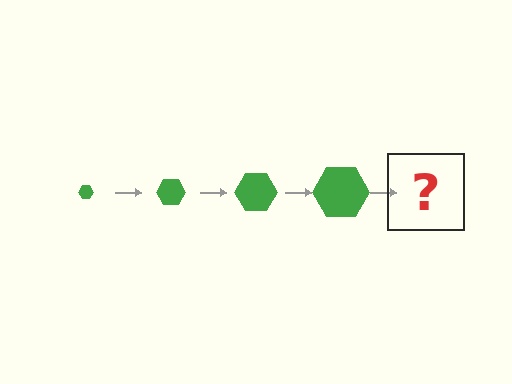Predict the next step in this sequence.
The next step is a green hexagon, larger than the previous one.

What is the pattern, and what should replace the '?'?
The pattern is that the hexagon gets progressively larger each step. The '?' should be a green hexagon, larger than the previous one.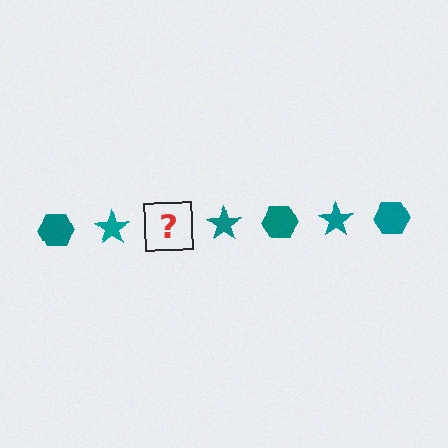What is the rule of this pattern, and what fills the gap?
The rule is that the pattern cycles through hexagon, star shapes in teal. The gap should be filled with a teal hexagon.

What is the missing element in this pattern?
The missing element is a teal hexagon.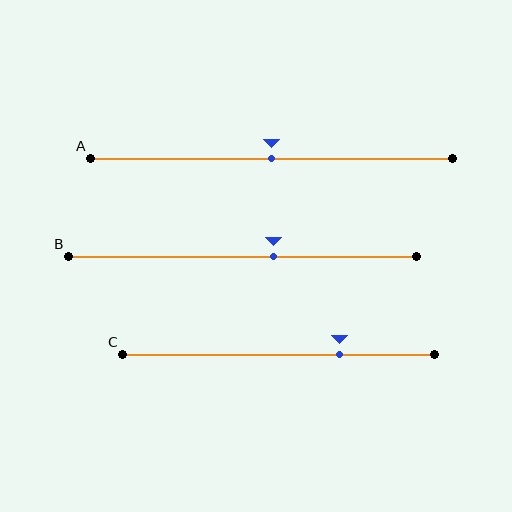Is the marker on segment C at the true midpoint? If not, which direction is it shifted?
No, the marker on segment C is shifted to the right by about 20% of the segment length.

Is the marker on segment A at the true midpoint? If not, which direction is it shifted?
Yes, the marker on segment A is at the true midpoint.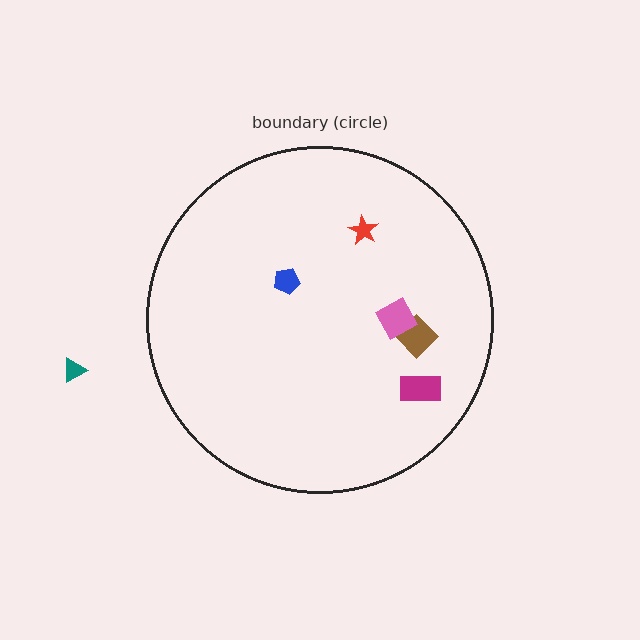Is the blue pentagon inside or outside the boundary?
Inside.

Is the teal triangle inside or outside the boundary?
Outside.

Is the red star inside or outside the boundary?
Inside.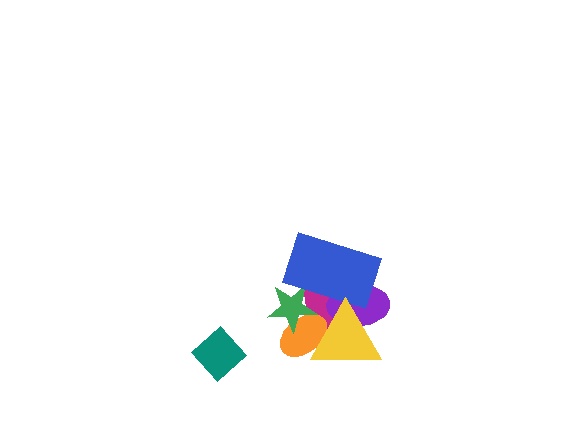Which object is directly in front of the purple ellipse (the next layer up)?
The blue rectangle is directly in front of the purple ellipse.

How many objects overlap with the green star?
3 objects overlap with the green star.